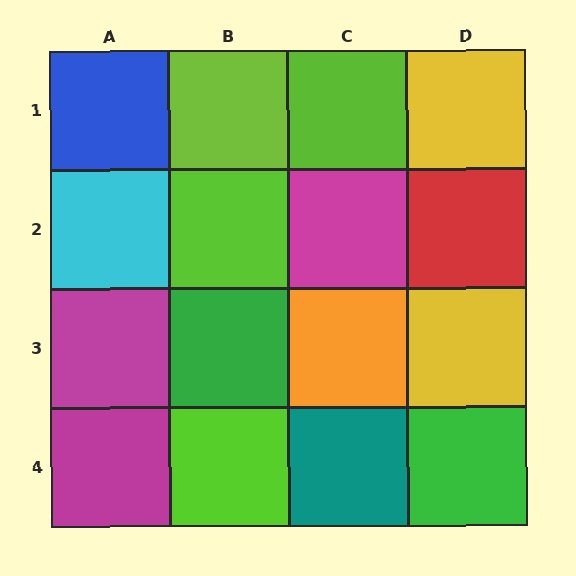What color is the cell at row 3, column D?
Yellow.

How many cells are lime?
4 cells are lime.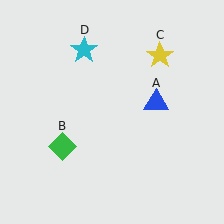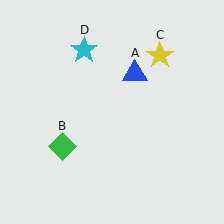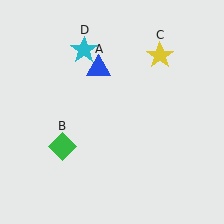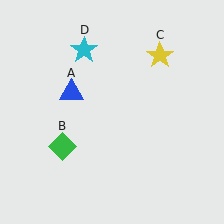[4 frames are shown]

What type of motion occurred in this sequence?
The blue triangle (object A) rotated counterclockwise around the center of the scene.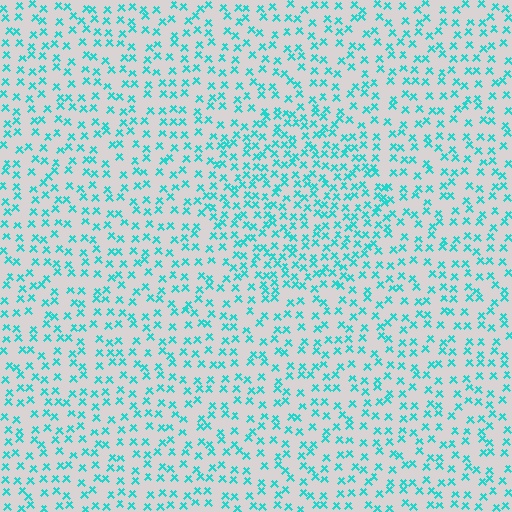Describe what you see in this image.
The image contains small cyan elements arranged at two different densities. A circle-shaped region is visible where the elements are more densely packed than the surrounding area.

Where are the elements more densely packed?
The elements are more densely packed inside the circle boundary.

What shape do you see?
I see a circle.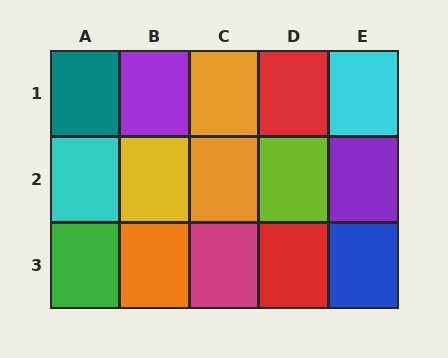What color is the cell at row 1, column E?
Cyan.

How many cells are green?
1 cell is green.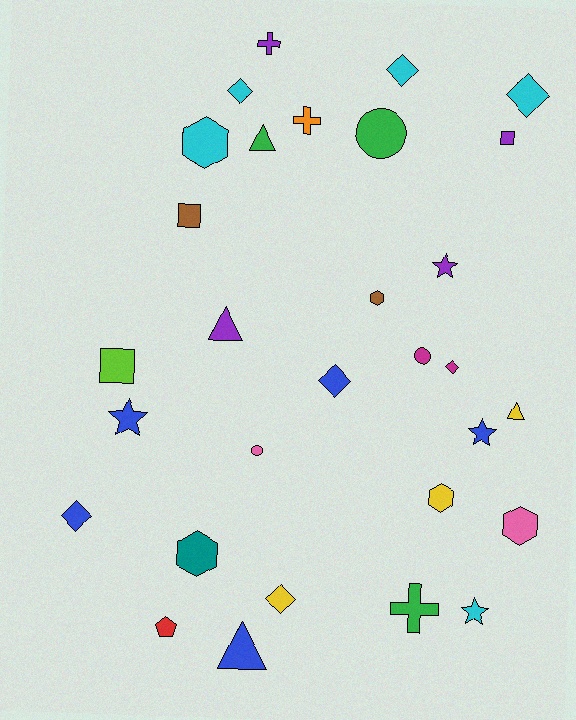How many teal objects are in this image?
There is 1 teal object.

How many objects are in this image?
There are 30 objects.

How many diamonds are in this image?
There are 7 diamonds.